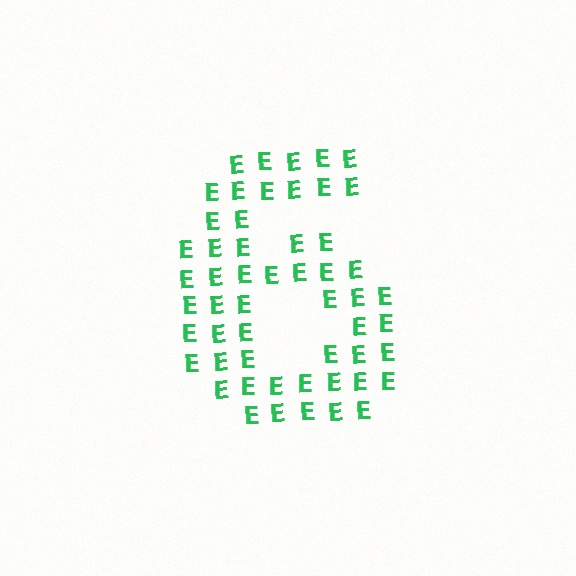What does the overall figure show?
The overall figure shows the digit 6.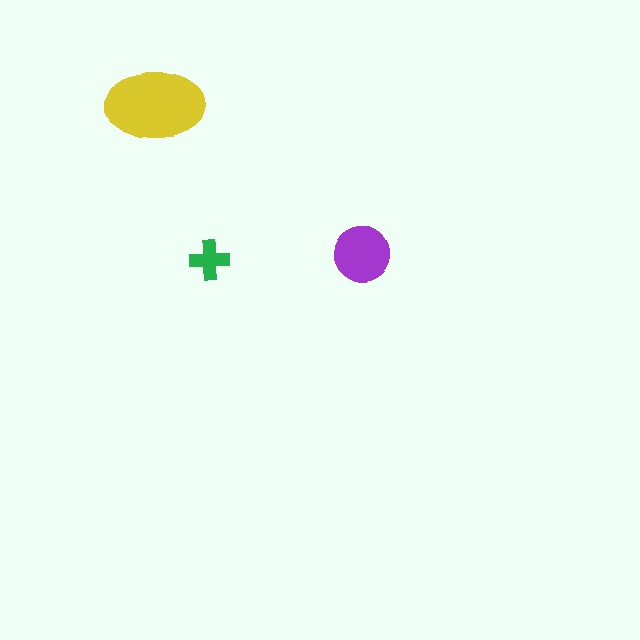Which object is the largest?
The yellow ellipse.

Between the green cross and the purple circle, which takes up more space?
The purple circle.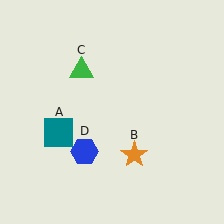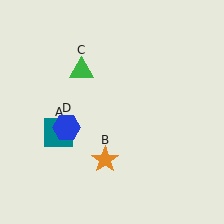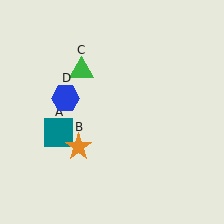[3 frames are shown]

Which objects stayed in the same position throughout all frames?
Teal square (object A) and green triangle (object C) remained stationary.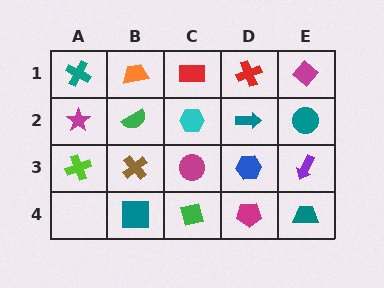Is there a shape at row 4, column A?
No, that cell is empty.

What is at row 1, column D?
A red cross.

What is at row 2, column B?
A green semicircle.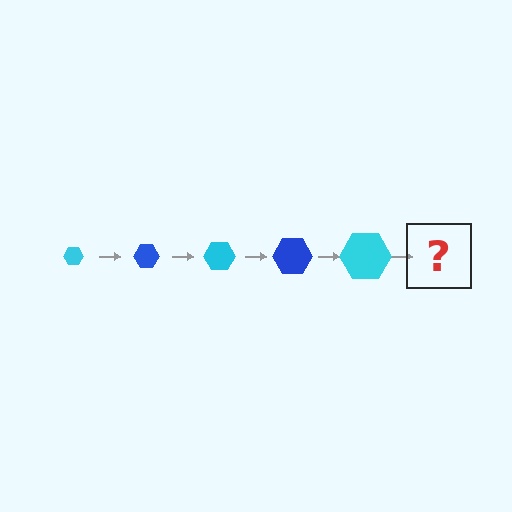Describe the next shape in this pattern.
It should be a blue hexagon, larger than the previous one.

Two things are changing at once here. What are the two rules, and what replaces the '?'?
The two rules are that the hexagon grows larger each step and the color cycles through cyan and blue. The '?' should be a blue hexagon, larger than the previous one.